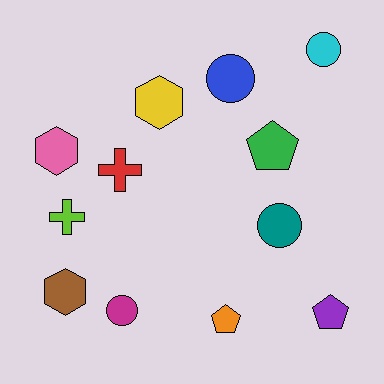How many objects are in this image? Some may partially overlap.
There are 12 objects.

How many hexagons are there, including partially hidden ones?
There are 3 hexagons.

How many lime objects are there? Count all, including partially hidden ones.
There is 1 lime object.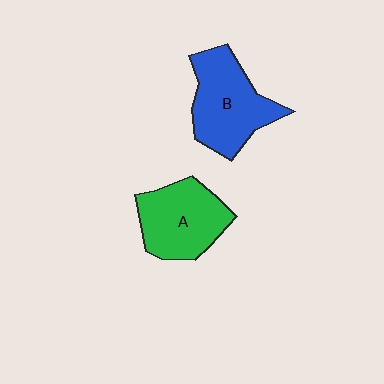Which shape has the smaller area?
Shape A (green).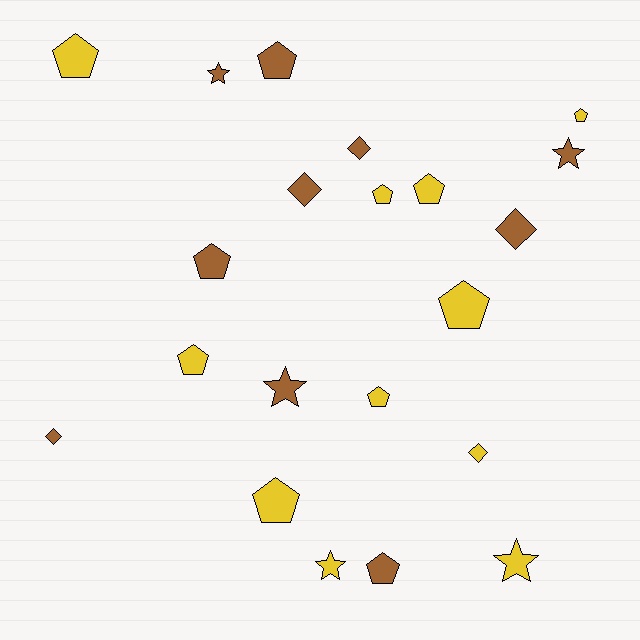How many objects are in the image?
There are 21 objects.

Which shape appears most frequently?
Pentagon, with 11 objects.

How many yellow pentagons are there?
There are 8 yellow pentagons.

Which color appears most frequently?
Yellow, with 11 objects.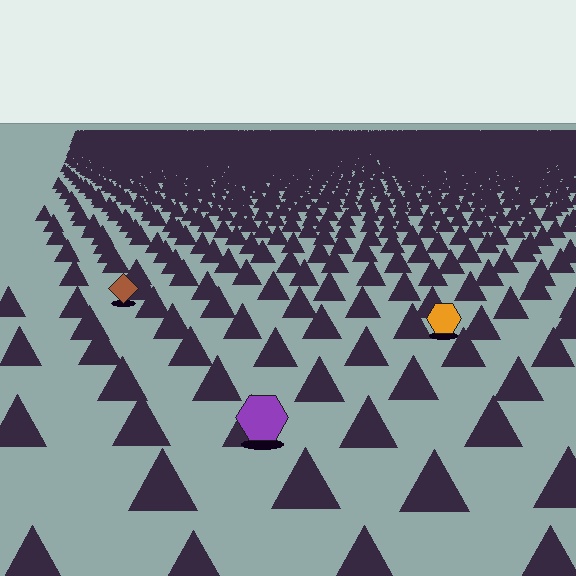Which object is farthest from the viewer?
The brown diamond is farthest from the viewer. It appears smaller and the ground texture around it is denser.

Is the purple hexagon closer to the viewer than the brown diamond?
Yes. The purple hexagon is closer — you can tell from the texture gradient: the ground texture is coarser near it.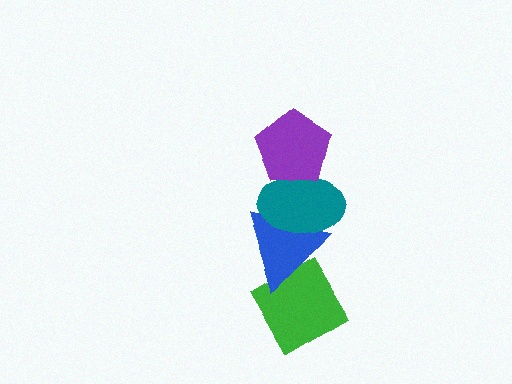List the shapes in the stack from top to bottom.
From top to bottom: the purple pentagon, the teal ellipse, the blue triangle, the green diamond.